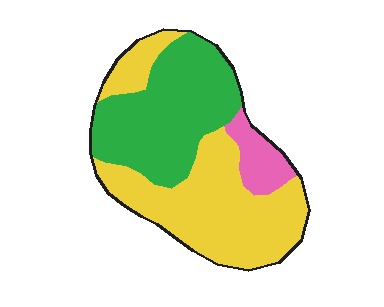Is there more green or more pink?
Green.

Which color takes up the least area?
Pink, at roughly 10%.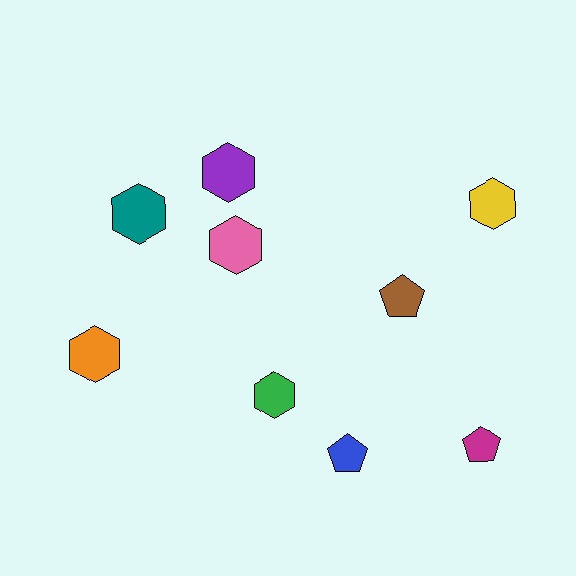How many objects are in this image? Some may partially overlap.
There are 9 objects.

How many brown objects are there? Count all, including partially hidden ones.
There is 1 brown object.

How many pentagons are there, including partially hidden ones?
There are 3 pentagons.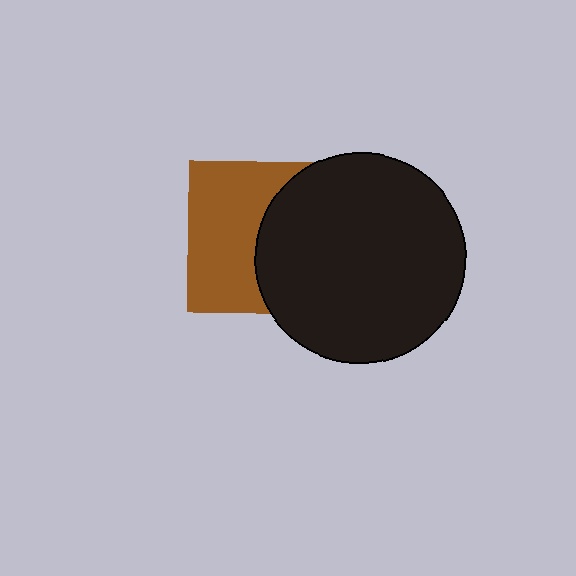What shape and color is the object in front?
The object in front is a black circle.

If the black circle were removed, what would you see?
You would see the complete brown square.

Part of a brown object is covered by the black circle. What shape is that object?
It is a square.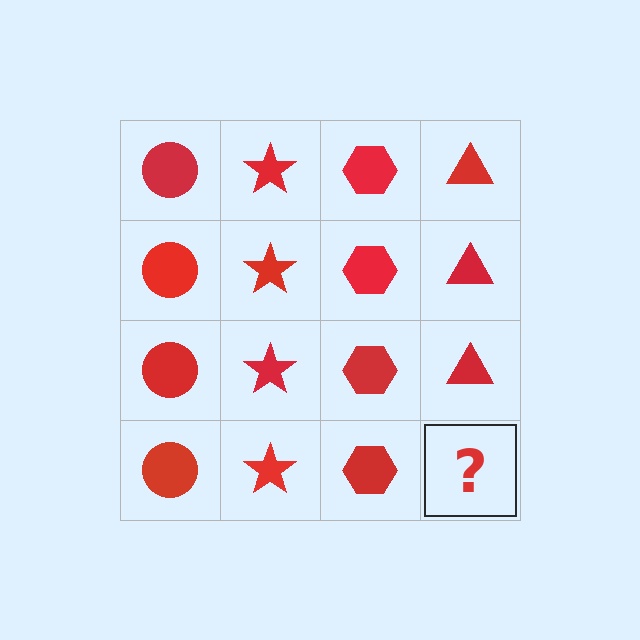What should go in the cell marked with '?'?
The missing cell should contain a red triangle.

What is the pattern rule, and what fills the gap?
The rule is that each column has a consistent shape. The gap should be filled with a red triangle.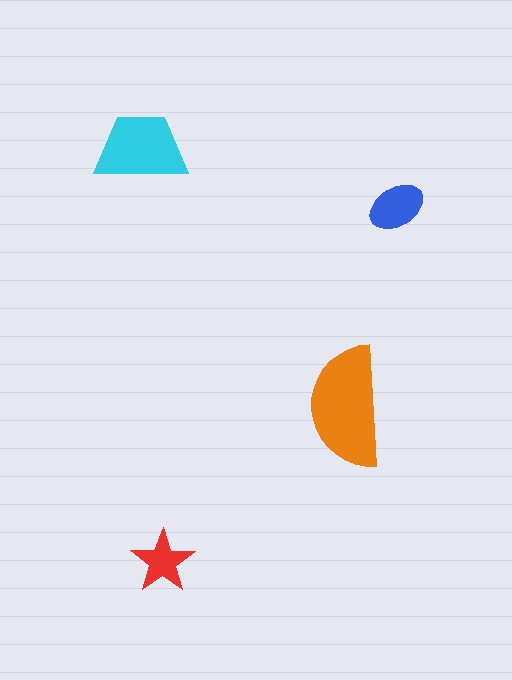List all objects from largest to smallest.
The orange semicircle, the cyan trapezoid, the blue ellipse, the red star.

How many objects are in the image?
There are 4 objects in the image.